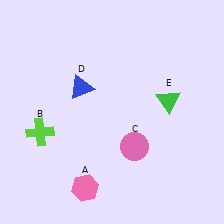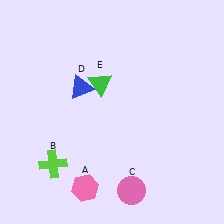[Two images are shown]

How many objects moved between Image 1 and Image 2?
3 objects moved between the two images.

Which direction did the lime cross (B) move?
The lime cross (B) moved down.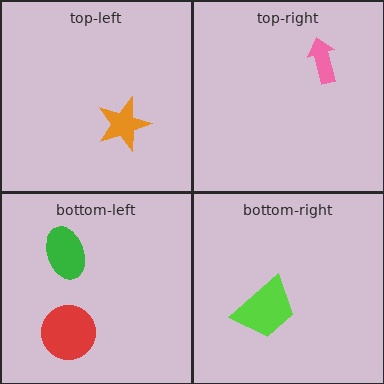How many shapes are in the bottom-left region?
2.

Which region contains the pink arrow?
The top-right region.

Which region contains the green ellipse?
The bottom-left region.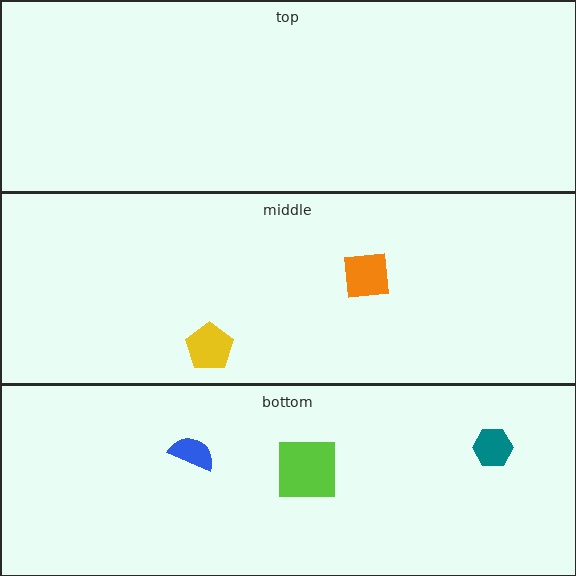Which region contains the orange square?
The middle region.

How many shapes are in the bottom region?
3.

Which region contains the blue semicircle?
The bottom region.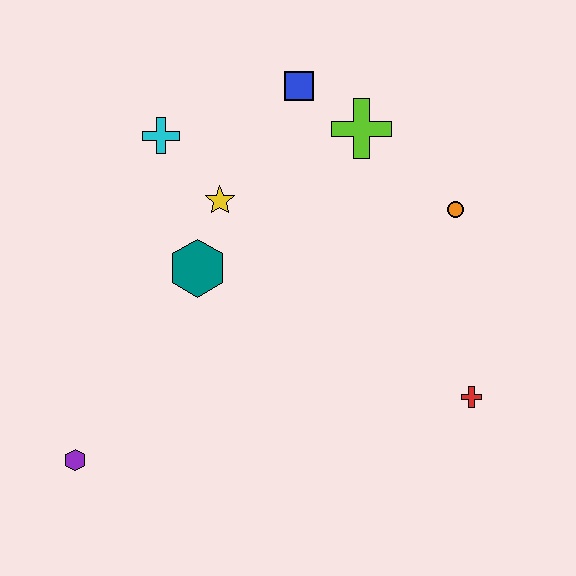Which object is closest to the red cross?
The orange circle is closest to the red cross.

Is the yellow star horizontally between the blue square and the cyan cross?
Yes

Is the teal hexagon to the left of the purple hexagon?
No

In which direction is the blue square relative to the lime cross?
The blue square is to the left of the lime cross.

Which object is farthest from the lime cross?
The purple hexagon is farthest from the lime cross.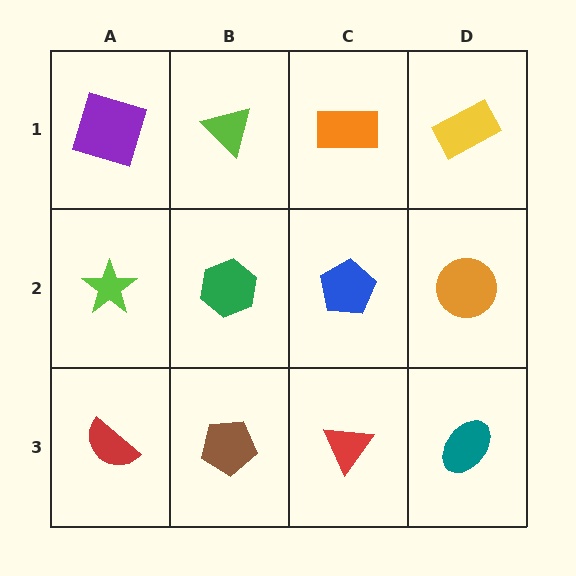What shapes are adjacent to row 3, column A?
A lime star (row 2, column A), a brown pentagon (row 3, column B).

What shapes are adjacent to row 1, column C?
A blue pentagon (row 2, column C), a lime triangle (row 1, column B), a yellow rectangle (row 1, column D).